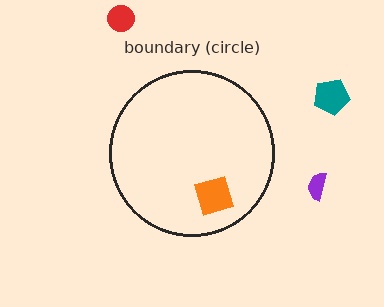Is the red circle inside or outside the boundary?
Outside.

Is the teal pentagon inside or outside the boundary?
Outside.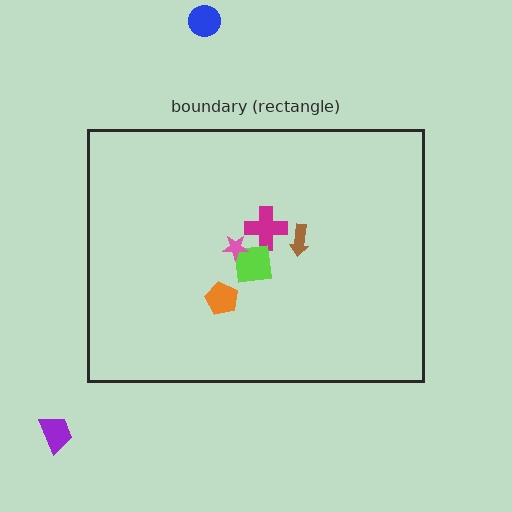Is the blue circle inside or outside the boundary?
Outside.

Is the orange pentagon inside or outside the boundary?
Inside.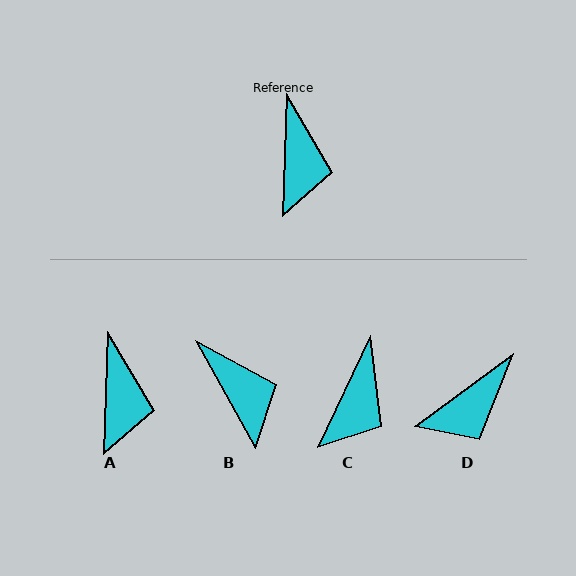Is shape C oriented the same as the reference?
No, it is off by about 23 degrees.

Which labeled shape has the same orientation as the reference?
A.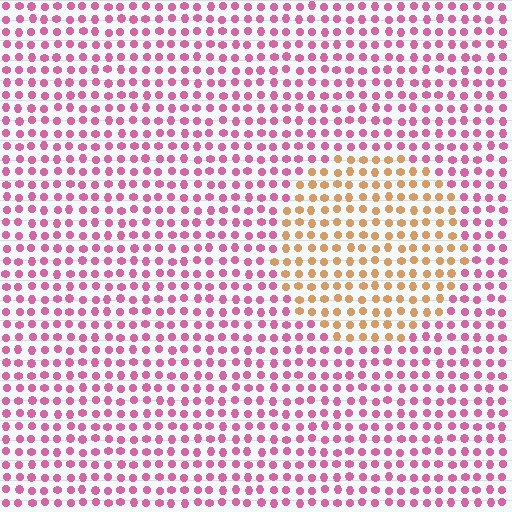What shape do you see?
I see a circle.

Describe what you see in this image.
The image is filled with small pink elements in a uniform arrangement. A circle-shaped region is visible where the elements are tinted to a slightly different hue, forming a subtle color boundary.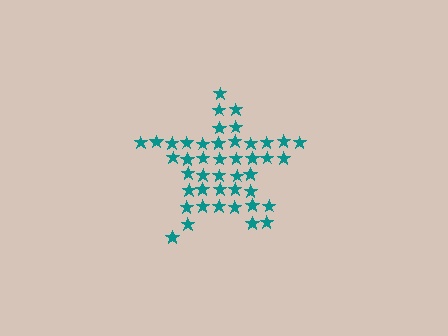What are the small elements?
The small elements are stars.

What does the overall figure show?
The overall figure shows a star.